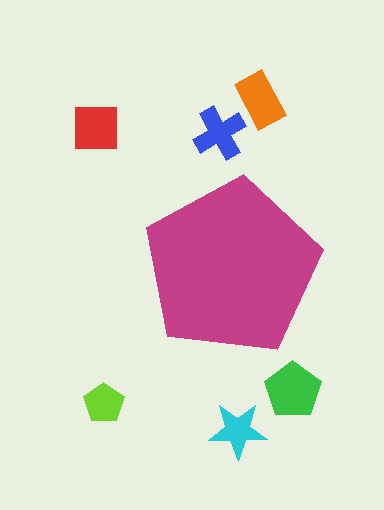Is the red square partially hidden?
No, the red square is fully visible.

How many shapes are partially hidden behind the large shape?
0 shapes are partially hidden.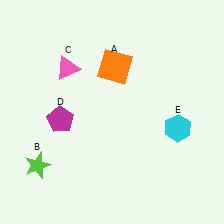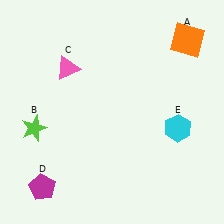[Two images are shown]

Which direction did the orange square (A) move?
The orange square (A) moved right.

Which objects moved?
The objects that moved are: the orange square (A), the lime star (B), the magenta pentagon (D).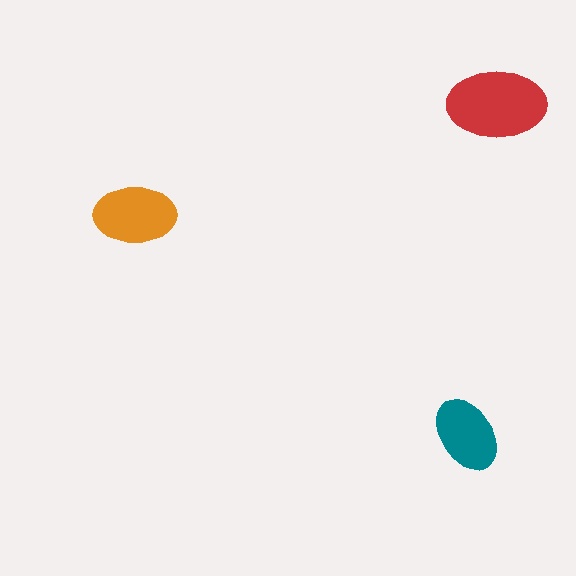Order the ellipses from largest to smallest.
the red one, the orange one, the teal one.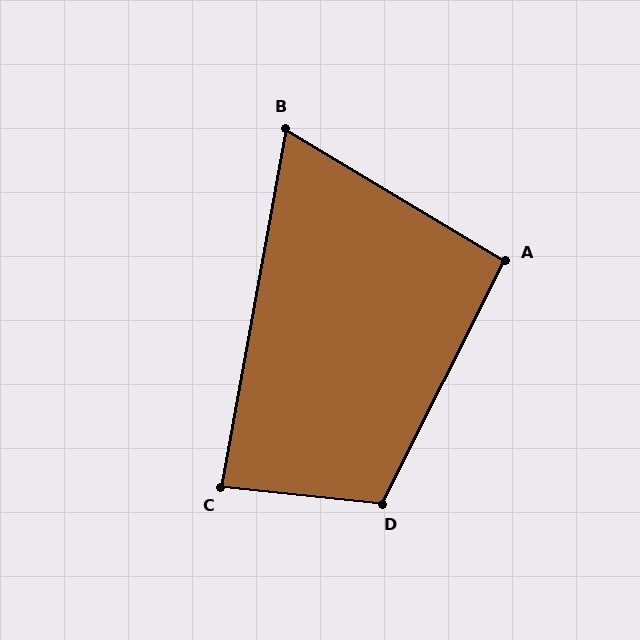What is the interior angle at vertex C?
Approximately 86 degrees (approximately right).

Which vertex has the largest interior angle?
D, at approximately 111 degrees.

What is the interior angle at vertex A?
Approximately 94 degrees (approximately right).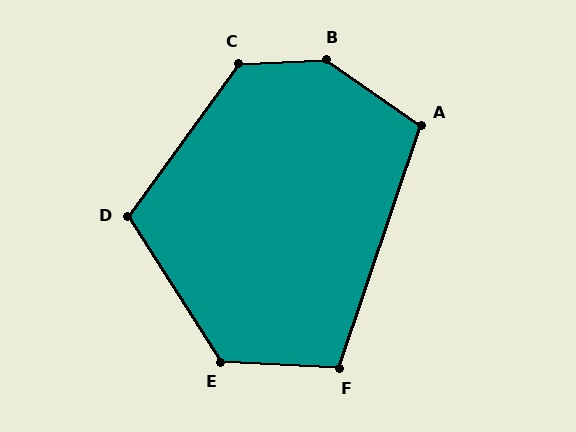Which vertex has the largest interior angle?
B, at approximately 143 degrees.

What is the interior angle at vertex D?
Approximately 111 degrees (obtuse).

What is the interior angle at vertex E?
Approximately 126 degrees (obtuse).